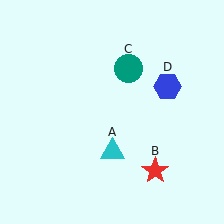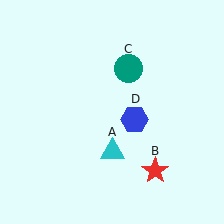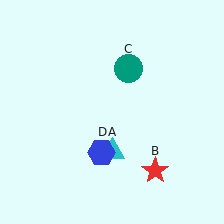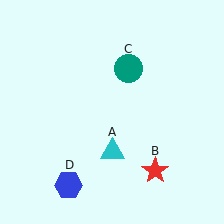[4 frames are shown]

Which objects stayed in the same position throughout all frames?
Cyan triangle (object A) and red star (object B) and teal circle (object C) remained stationary.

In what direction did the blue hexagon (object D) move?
The blue hexagon (object D) moved down and to the left.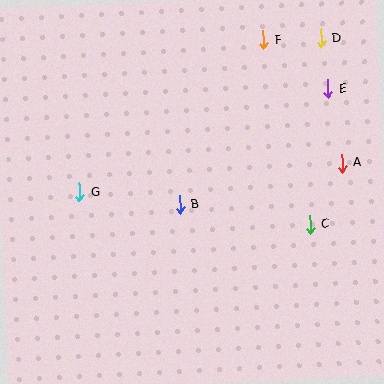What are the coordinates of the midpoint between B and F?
The midpoint between B and F is at (222, 122).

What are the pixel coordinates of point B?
Point B is at (180, 205).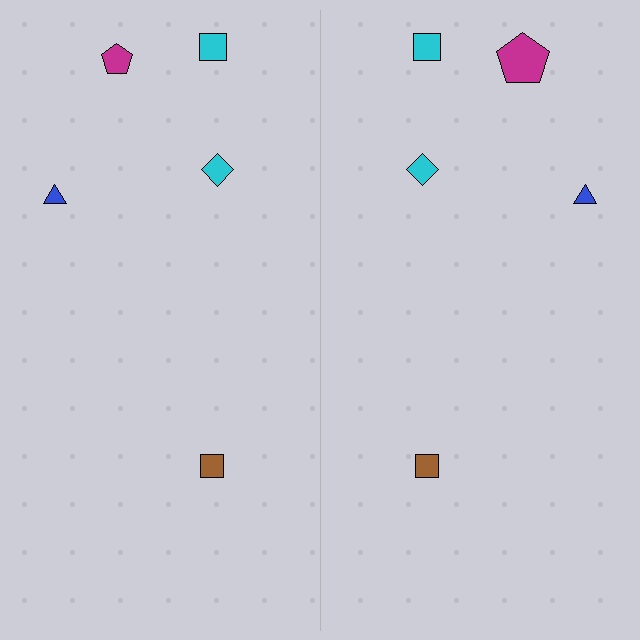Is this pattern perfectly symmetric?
No, the pattern is not perfectly symmetric. The magenta pentagon on the right side has a different size than its mirror counterpart.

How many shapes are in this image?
There are 10 shapes in this image.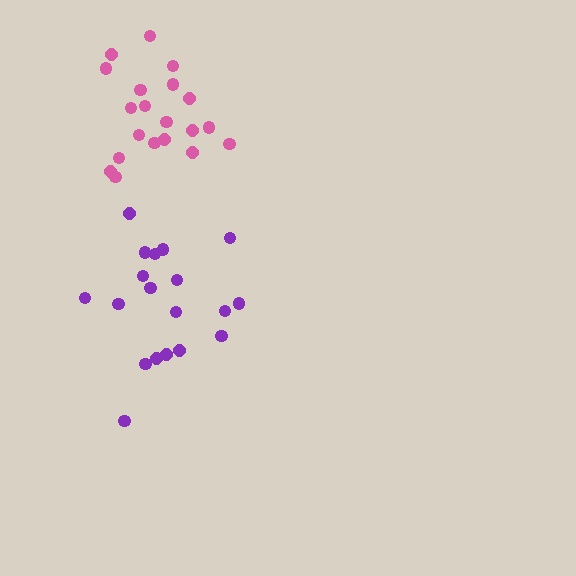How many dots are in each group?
Group 1: 20 dots, Group 2: 19 dots (39 total).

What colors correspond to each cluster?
The clusters are colored: pink, purple.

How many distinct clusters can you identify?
There are 2 distinct clusters.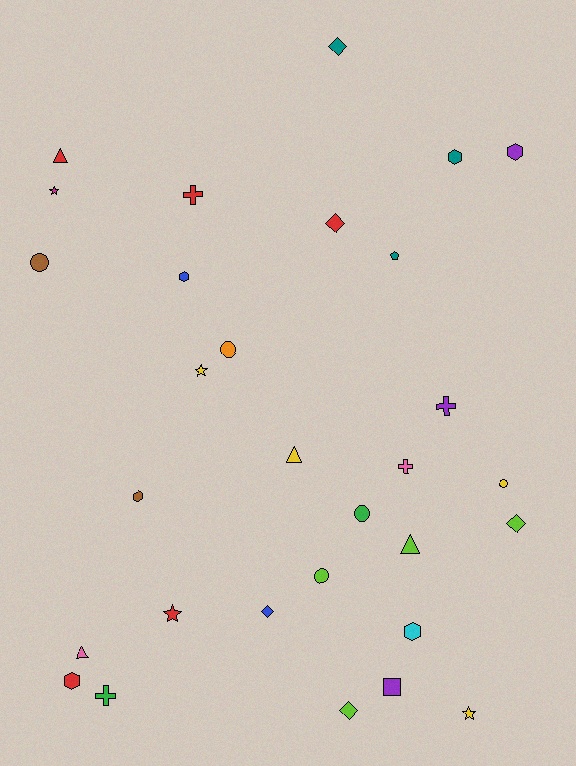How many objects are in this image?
There are 30 objects.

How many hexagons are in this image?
There are 6 hexagons.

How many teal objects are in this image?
There are 3 teal objects.